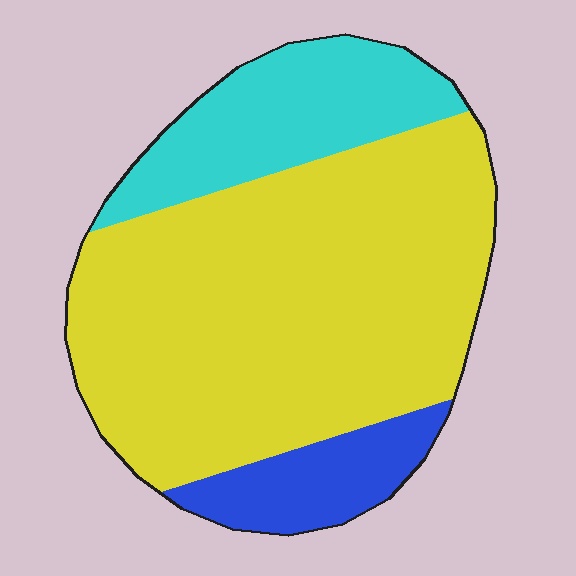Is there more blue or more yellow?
Yellow.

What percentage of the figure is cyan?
Cyan takes up less than a quarter of the figure.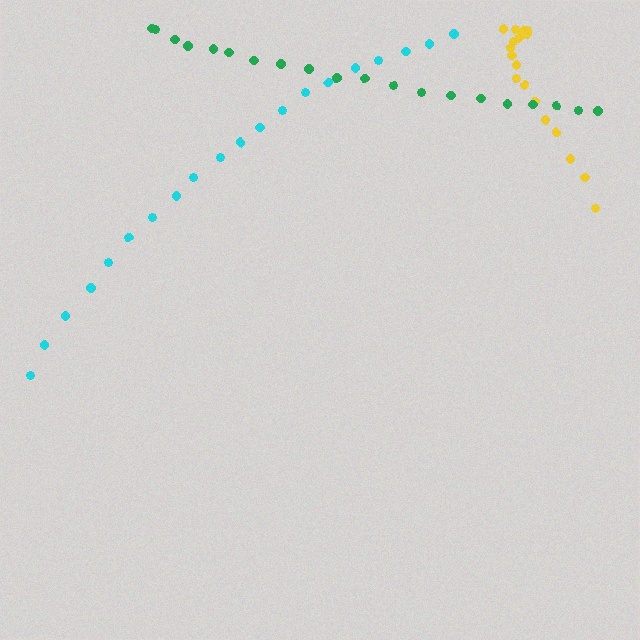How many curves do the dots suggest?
There are 3 distinct paths.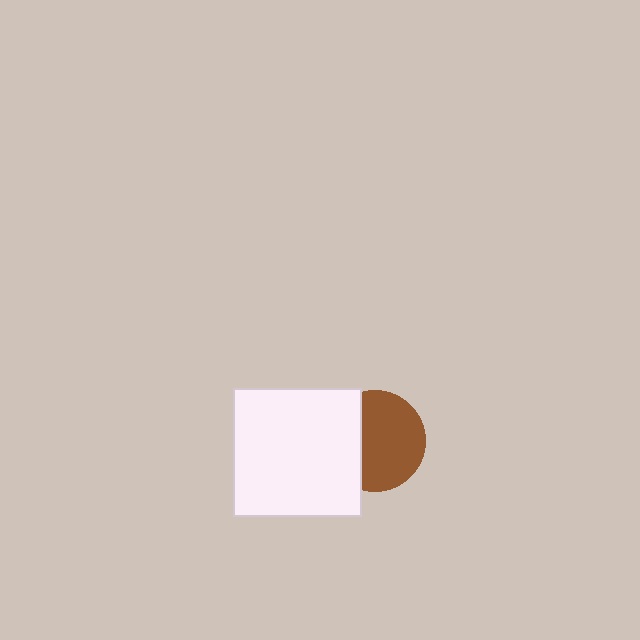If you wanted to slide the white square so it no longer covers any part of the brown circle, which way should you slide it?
Slide it left — that is the most direct way to separate the two shapes.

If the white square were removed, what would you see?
You would see the complete brown circle.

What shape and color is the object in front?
The object in front is a white square.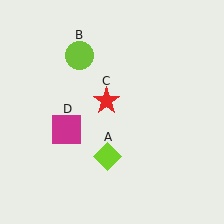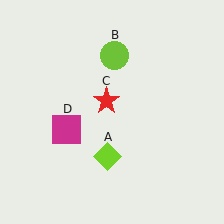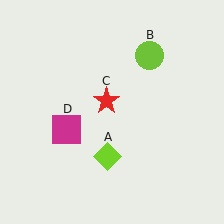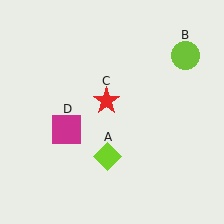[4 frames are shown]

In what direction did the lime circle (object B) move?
The lime circle (object B) moved right.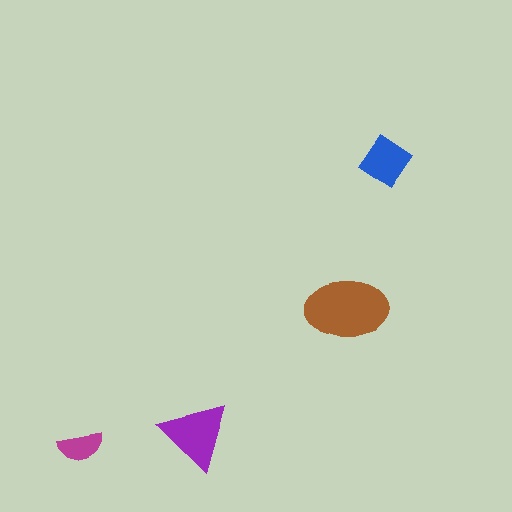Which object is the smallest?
The magenta semicircle.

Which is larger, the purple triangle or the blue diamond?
The purple triangle.